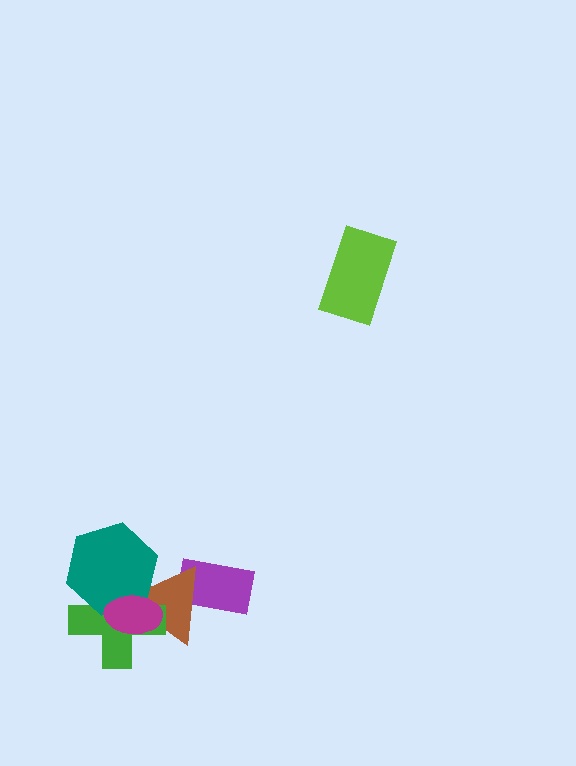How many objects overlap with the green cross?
3 objects overlap with the green cross.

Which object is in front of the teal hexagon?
The magenta ellipse is in front of the teal hexagon.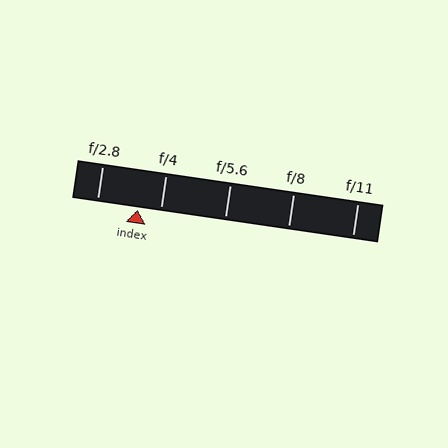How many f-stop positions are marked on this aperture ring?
There are 5 f-stop positions marked.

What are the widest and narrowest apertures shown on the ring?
The widest aperture shown is f/2.8 and the narrowest is f/11.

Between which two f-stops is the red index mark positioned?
The index mark is between f/2.8 and f/4.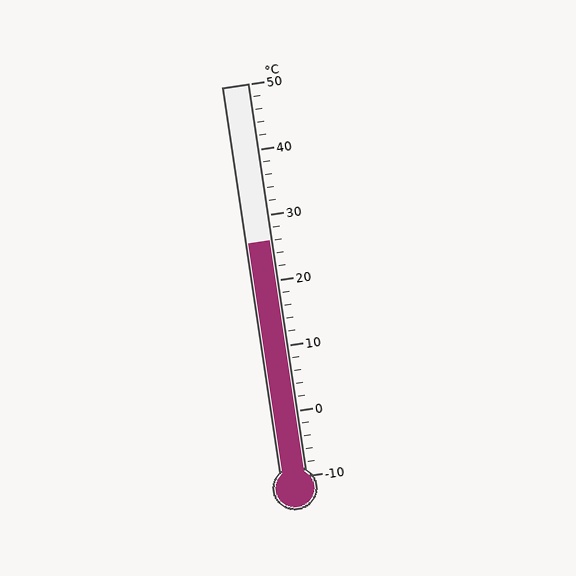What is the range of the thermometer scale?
The thermometer scale ranges from -10°C to 50°C.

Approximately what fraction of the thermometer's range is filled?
The thermometer is filled to approximately 60% of its range.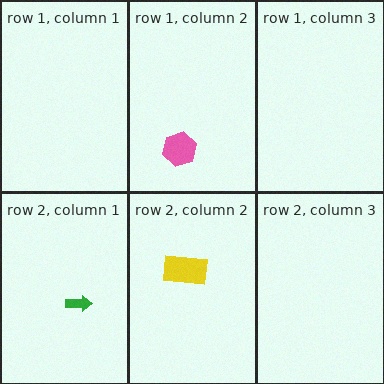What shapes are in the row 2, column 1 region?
The green arrow.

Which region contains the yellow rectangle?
The row 2, column 2 region.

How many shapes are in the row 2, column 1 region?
1.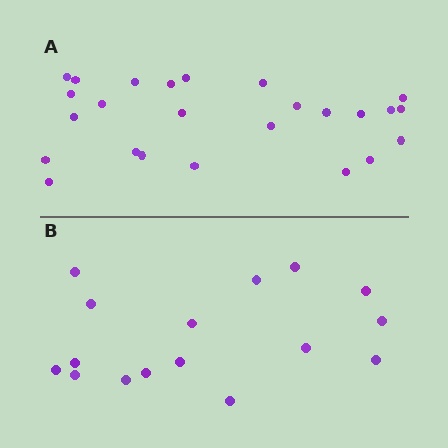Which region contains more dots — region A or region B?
Region A (the top region) has more dots.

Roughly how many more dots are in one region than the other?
Region A has roughly 8 or so more dots than region B.